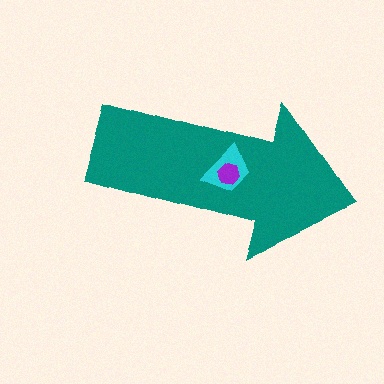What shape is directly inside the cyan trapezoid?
The purple hexagon.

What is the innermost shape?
The purple hexagon.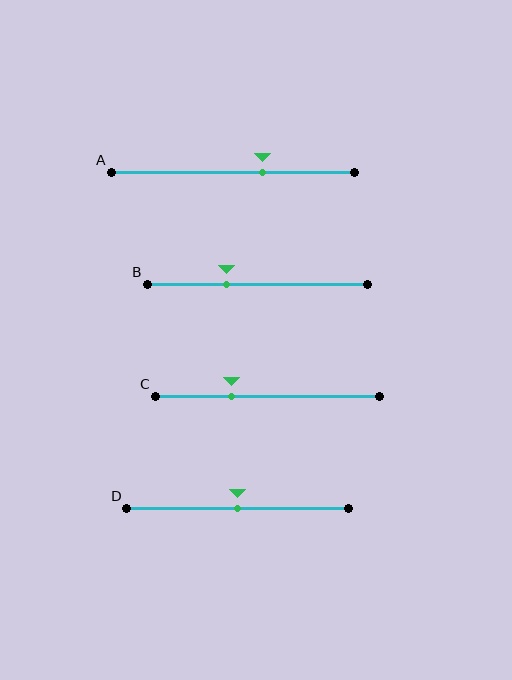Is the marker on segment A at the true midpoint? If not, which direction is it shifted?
No, the marker on segment A is shifted to the right by about 12% of the segment length.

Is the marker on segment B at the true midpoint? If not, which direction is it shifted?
No, the marker on segment B is shifted to the left by about 14% of the segment length.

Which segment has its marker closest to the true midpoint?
Segment D has its marker closest to the true midpoint.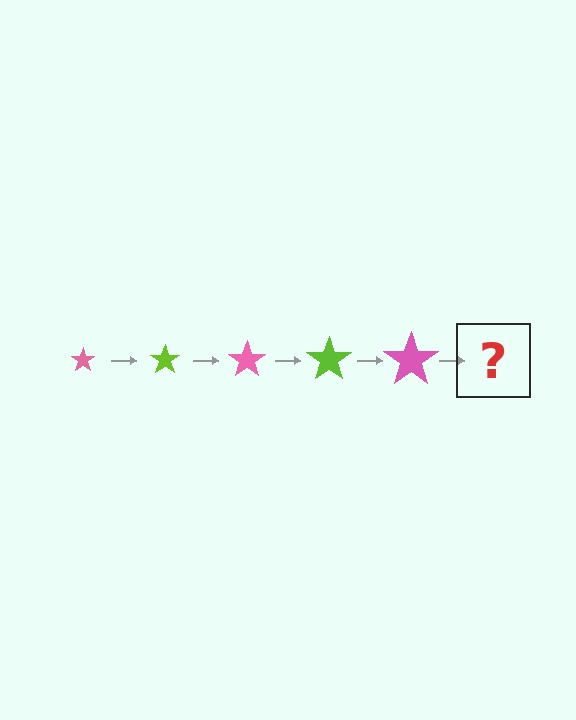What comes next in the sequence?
The next element should be a lime star, larger than the previous one.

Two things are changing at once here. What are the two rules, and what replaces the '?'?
The two rules are that the star grows larger each step and the color cycles through pink and lime. The '?' should be a lime star, larger than the previous one.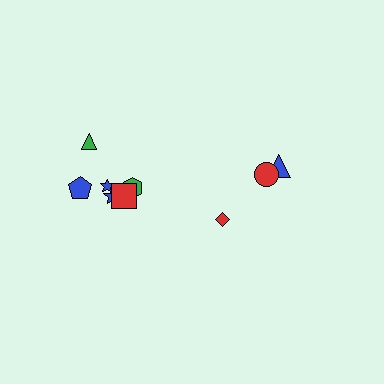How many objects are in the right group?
There are 3 objects.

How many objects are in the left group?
There are 6 objects.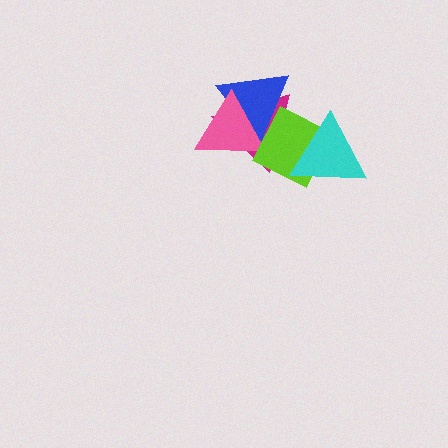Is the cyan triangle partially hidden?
No, no other shape covers it.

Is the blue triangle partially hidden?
Yes, it is partially covered by another shape.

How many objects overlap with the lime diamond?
4 objects overlap with the lime diamond.